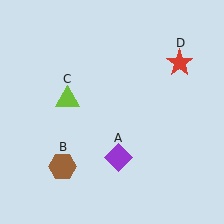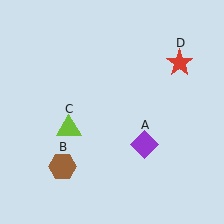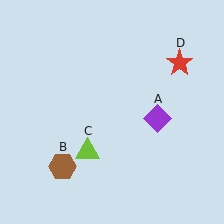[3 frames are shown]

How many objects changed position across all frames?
2 objects changed position: purple diamond (object A), lime triangle (object C).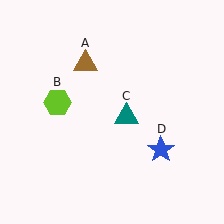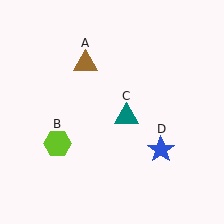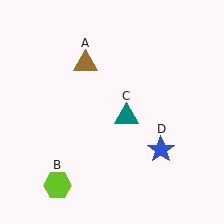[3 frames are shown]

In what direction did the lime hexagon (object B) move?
The lime hexagon (object B) moved down.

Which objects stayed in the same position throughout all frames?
Brown triangle (object A) and teal triangle (object C) and blue star (object D) remained stationary.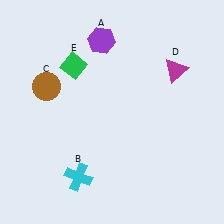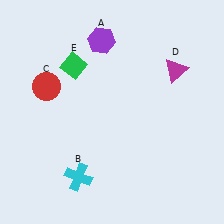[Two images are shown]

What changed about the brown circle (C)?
In Image 1, C is brown. In Image 2, it changed to red.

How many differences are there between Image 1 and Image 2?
There is 1 difference between the two images.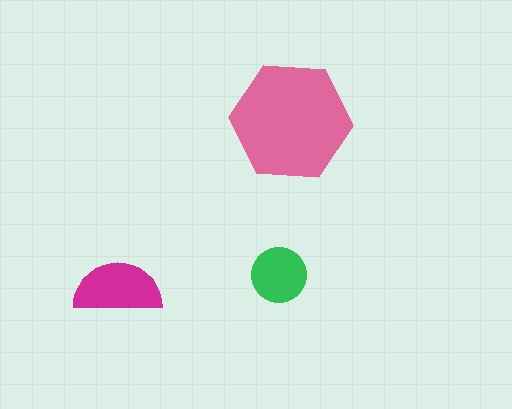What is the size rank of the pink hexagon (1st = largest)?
1st.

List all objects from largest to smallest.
The pink hexagon, the magenta semicircle, the green circle.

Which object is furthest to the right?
The pink hexagon is rightmost.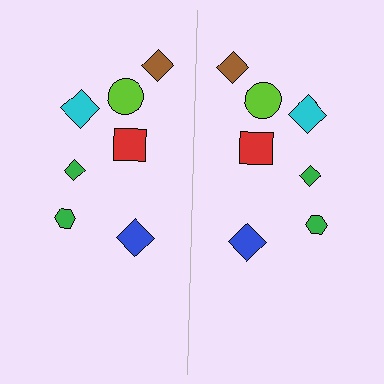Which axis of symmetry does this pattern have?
The pattern has a vertical axis of symmetry running through the center of the image.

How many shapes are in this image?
There are 14 shapes in this image.